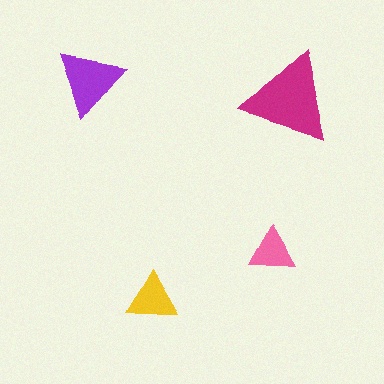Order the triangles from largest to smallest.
the magenta one, the purple one, the yellow one, the pink one.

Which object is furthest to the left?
The purple triangle is leftmost.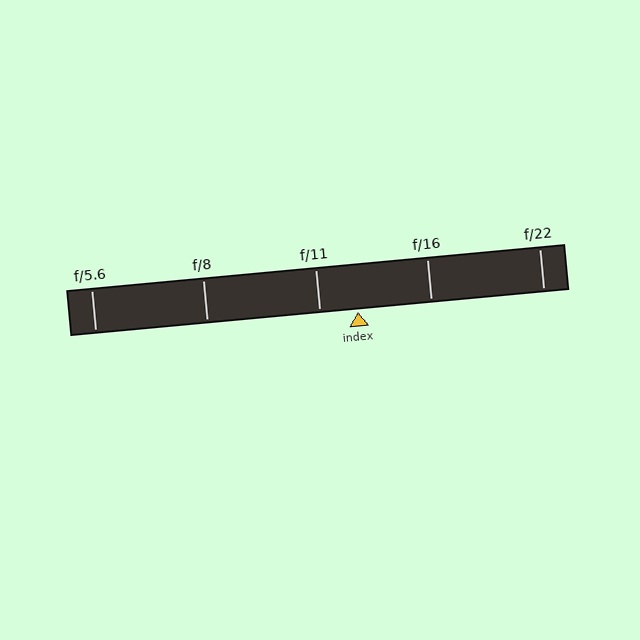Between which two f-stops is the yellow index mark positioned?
The index mark is between f/11 and f/16.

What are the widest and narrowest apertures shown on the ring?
The widest aperture shown is f/5.6 and the narrowest is f/22.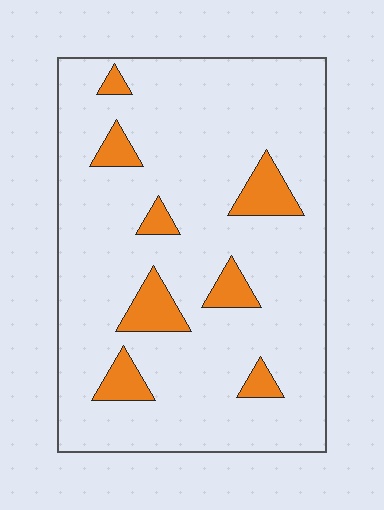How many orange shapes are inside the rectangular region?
8.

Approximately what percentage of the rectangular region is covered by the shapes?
Approximately 10%.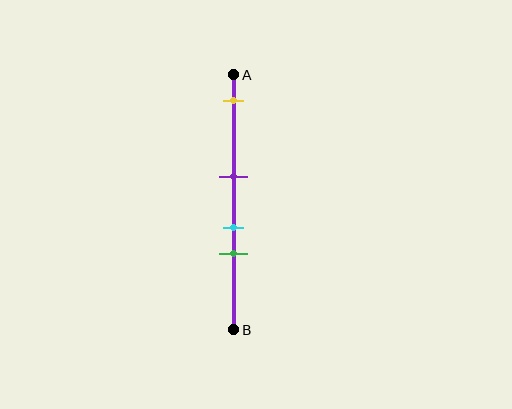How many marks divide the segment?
There are 4 marks dividing the segment.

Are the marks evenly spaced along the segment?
No, the marks are not evenly spaced.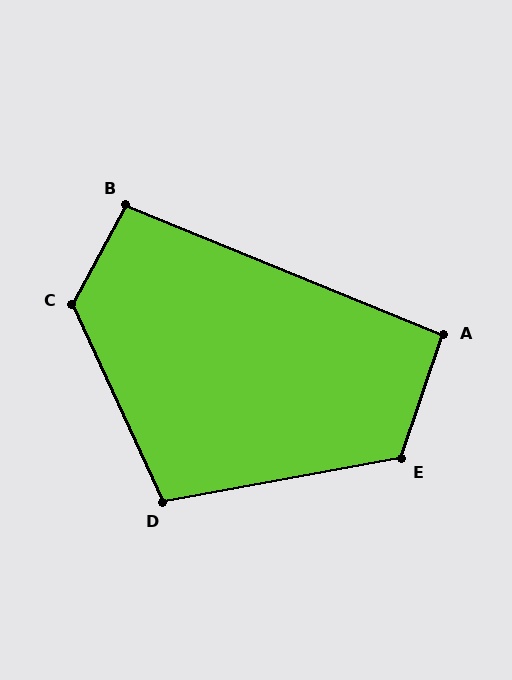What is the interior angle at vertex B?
Approximately 96 degrees (obtuse).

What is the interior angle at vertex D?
Approximately 104 degrees (obtuse).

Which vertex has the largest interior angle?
C, at approximately 127 degrees.